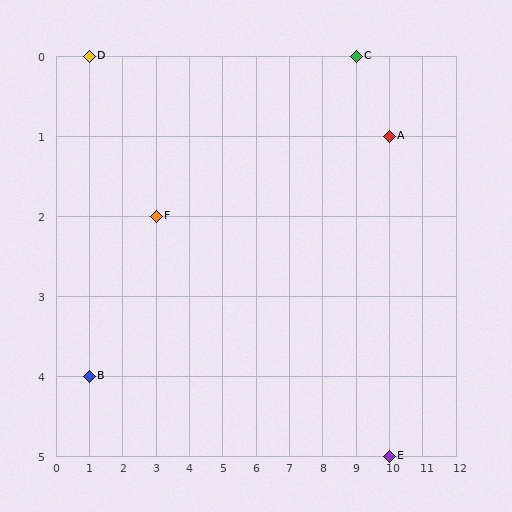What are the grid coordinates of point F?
Point F is at grid coordinates (3, 2).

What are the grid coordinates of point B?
Point B is at grid coordinates (1, 4).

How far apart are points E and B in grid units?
Points E and B are 9 columns and 1 row apart (about 9.1 grid units diagonally).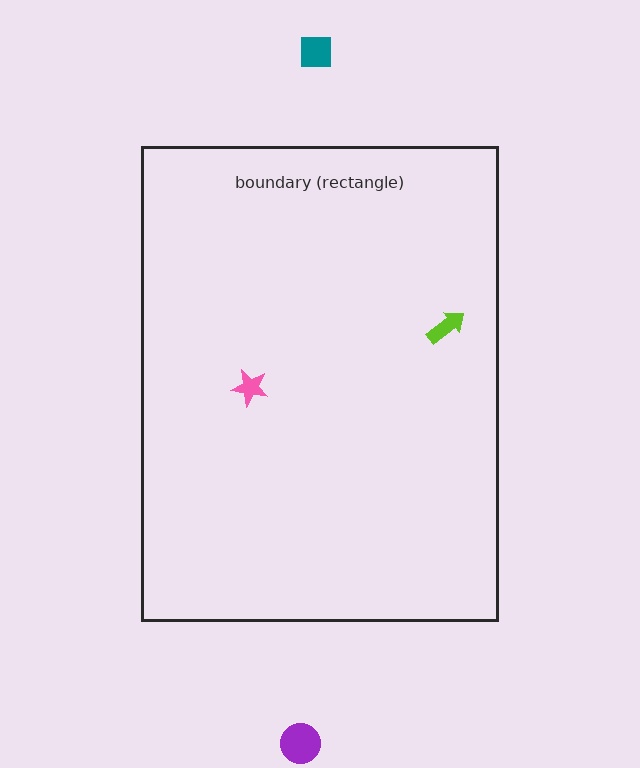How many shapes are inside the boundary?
2 inside, 2 outside.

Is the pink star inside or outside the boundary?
Inside.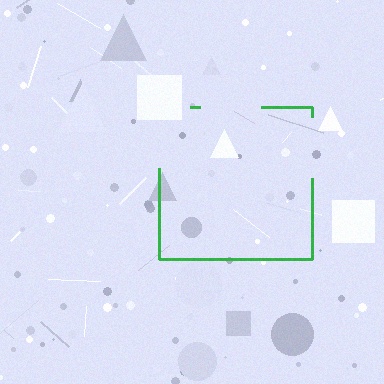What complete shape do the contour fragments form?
The contour fragments form a square.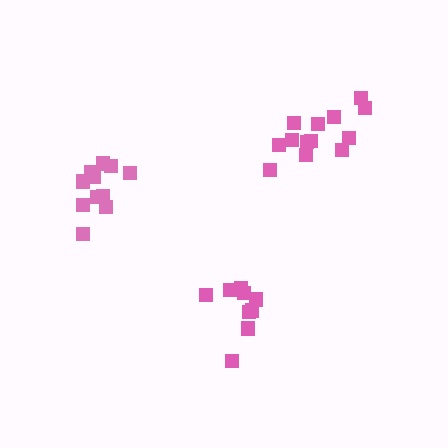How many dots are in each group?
Group 1: 13 dots, Group 2: 9 dots, Group 3: 11 dots (33 total).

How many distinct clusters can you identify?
There are 3 distinct clusters.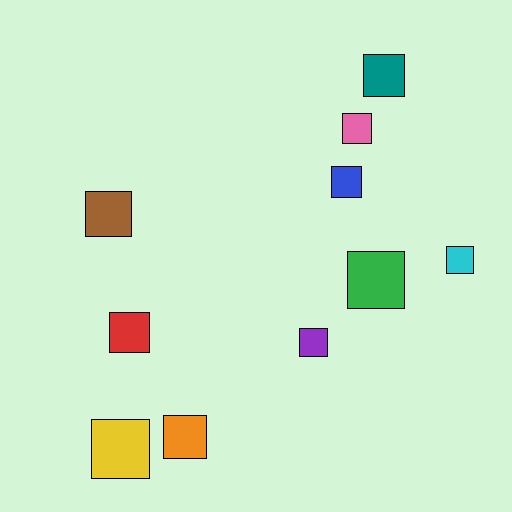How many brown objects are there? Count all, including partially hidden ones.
There is 1 brown object.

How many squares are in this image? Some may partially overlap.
There are 10 squares.